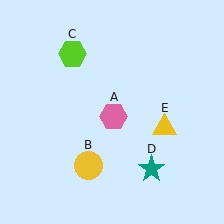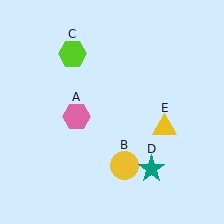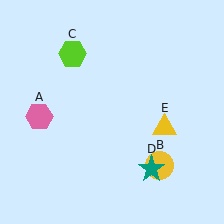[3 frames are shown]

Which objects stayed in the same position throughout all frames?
Lime hexagon (object C) and teal star (object D) and yellow triangle (object E) remained stationary.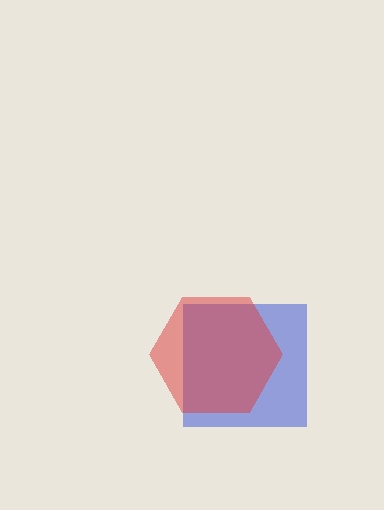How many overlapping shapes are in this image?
There are 2 overlapping shapes in the image.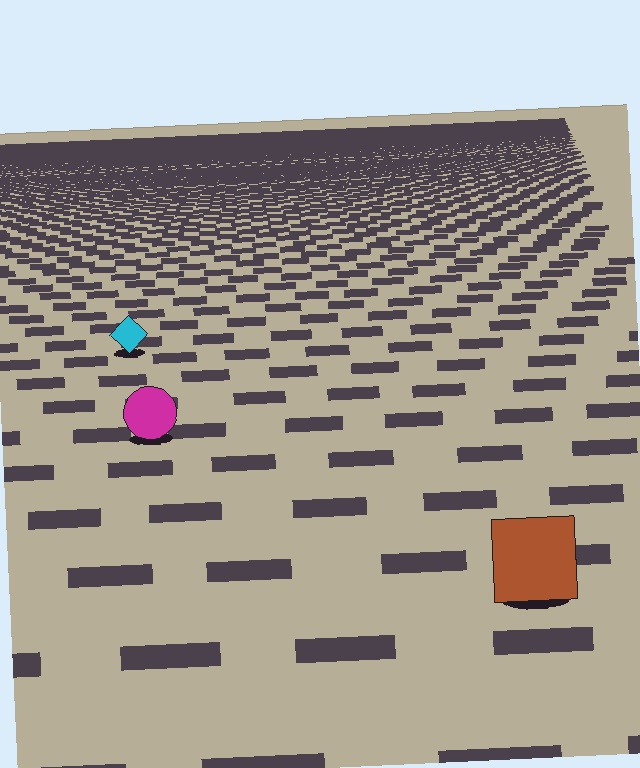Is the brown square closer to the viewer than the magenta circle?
Yes. The brown square is closer — you can tell from the texture gradient: the ground texture is coarser near it.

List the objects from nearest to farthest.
From nearest to farthest: the brown square, the magenta circle, the cyan diamond.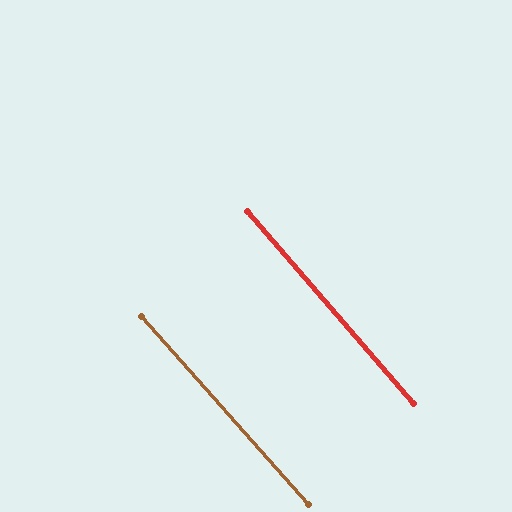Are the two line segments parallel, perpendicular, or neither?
Parallel — their directions differ by only 0.6°.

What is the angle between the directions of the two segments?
Approximately 1 degree.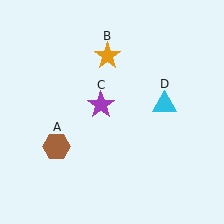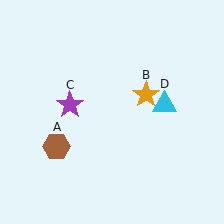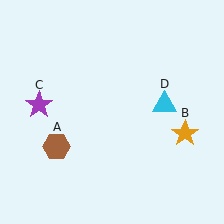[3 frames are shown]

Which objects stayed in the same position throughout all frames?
Brown hexagon (object A) and cyan triangle (object D) remained stationary.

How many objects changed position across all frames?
2 objects changed position: orange star (object B), purple star (object C).